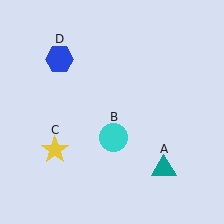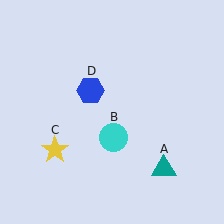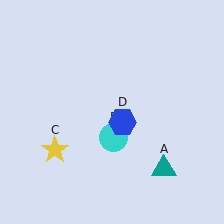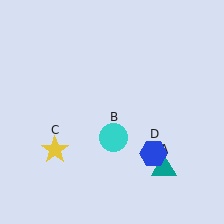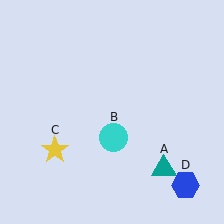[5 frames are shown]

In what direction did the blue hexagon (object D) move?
The blue hexagon (object D) moved down and to the right.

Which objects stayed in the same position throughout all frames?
Teal triangle (object A) and cyan circle (object B) and yellow star (object C) remained stationary.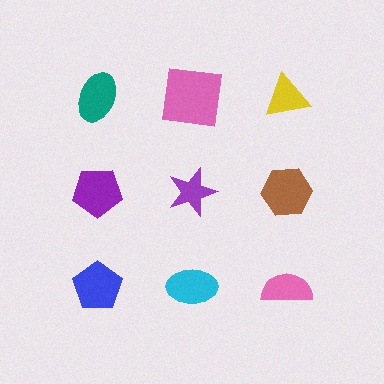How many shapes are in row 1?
3 shapes.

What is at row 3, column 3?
A pink semicircle.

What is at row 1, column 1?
A teal ellipse.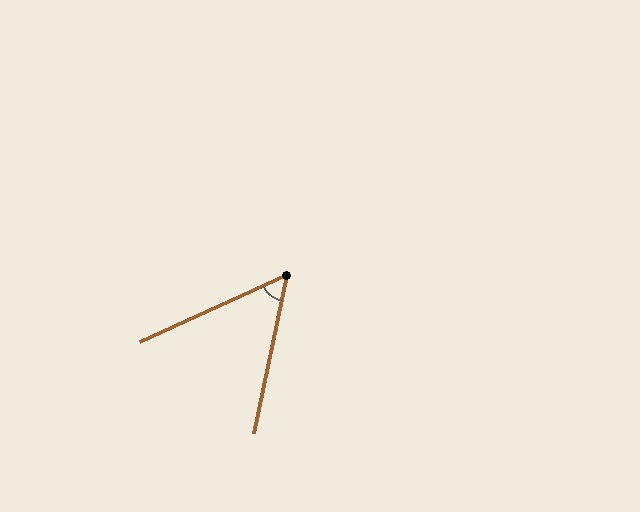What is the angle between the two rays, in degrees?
Approximately 54 degrees.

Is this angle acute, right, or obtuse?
It is acute.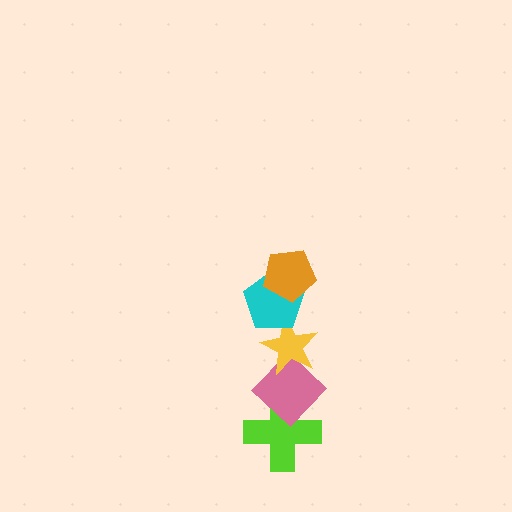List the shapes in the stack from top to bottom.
From top to bottom: the orange pentagon, the cyan pentagon, the yellow star, the pink diamond, the lime cross.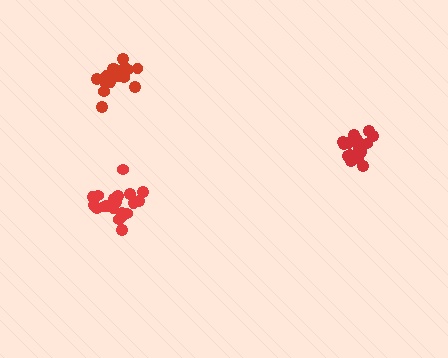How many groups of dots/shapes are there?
There are 3 groups.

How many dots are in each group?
Group 1: 20 dots, Group 2: 19 dots, Group 3: 19 dots (58 total).